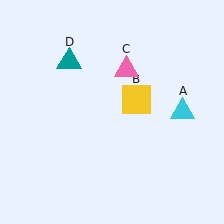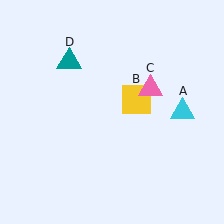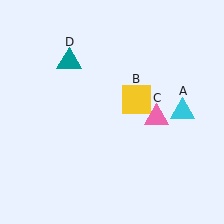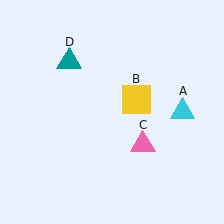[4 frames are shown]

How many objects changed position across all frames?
1 object changed position: pink triangle (object C).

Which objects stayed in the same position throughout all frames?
Cyan triangle (object A) and yellow square (object B) and teal triangle (object D) remained stationary.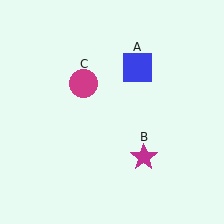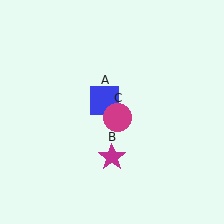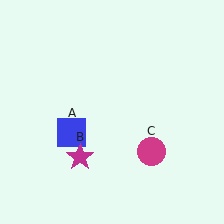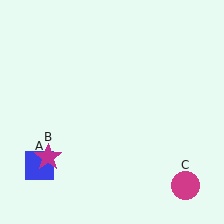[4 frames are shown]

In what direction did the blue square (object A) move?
The blue square (object A) moved down and to the left.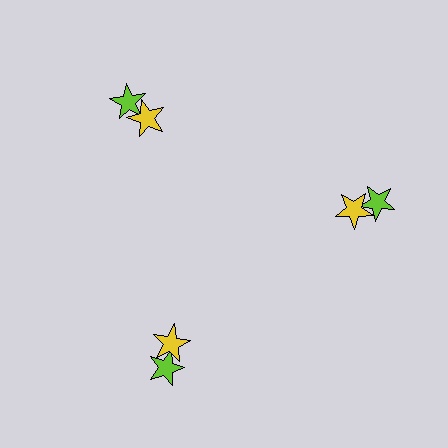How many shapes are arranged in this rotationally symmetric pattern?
There are 6 shapes, arranged in 3 groups of 2.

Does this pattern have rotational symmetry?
Yes, this pattern has 3-fold rotational symmetry. It looks the same after rotating 120 degrees around the center.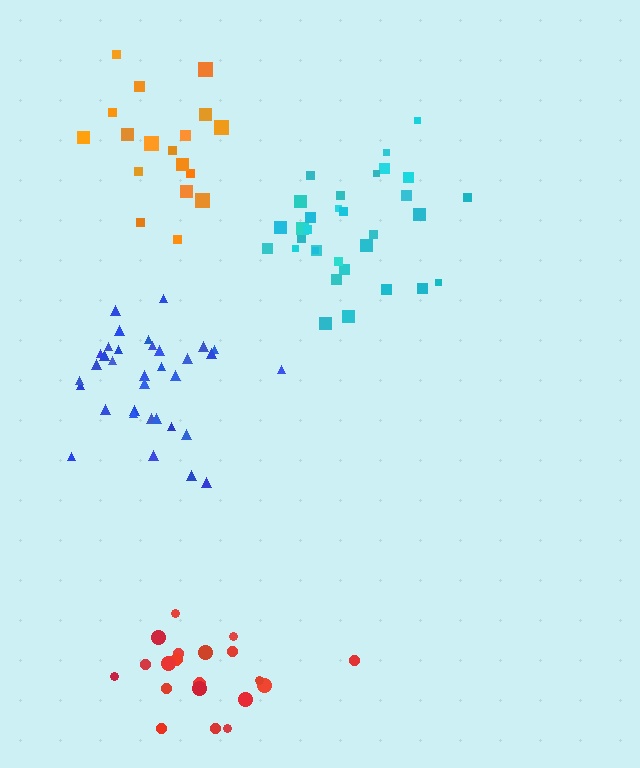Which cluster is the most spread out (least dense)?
Orange.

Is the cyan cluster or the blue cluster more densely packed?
Blue.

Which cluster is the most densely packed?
Blue.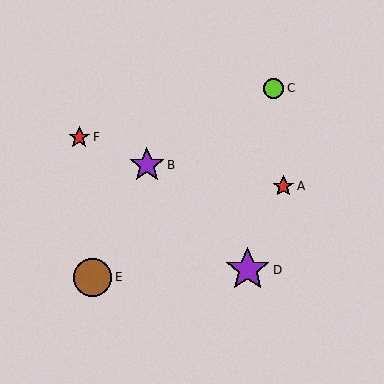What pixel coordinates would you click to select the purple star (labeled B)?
Click at (147, 165) to select the purple star B.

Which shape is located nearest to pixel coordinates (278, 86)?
The lime circle (labeled C) at (274, 88) is nearest to that location.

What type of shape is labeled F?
Shape F is a red star.